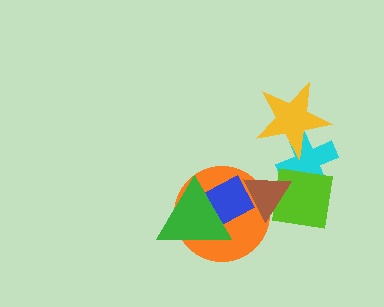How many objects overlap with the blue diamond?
3 objects overlap with the blue diamond.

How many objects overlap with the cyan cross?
2 objects overlap with the cyan cross.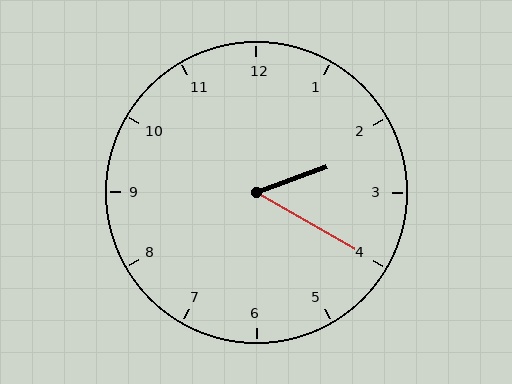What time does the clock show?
2:20.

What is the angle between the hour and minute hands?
Approximately 50 degrees.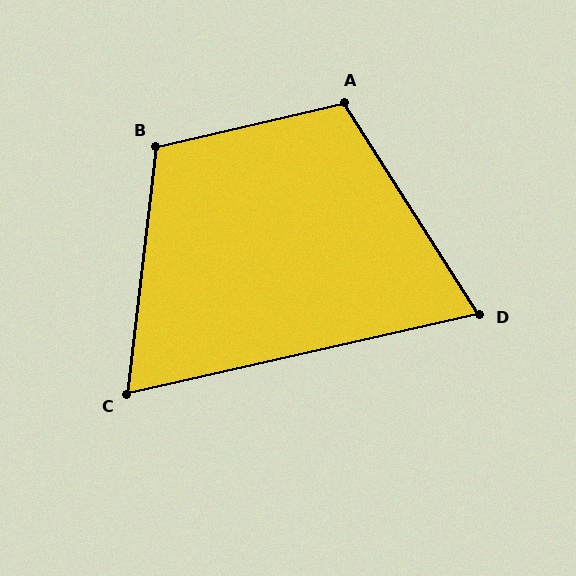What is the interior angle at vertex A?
Approximately 109 degrees (obtuse).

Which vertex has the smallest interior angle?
D, at approximately 70 degrees.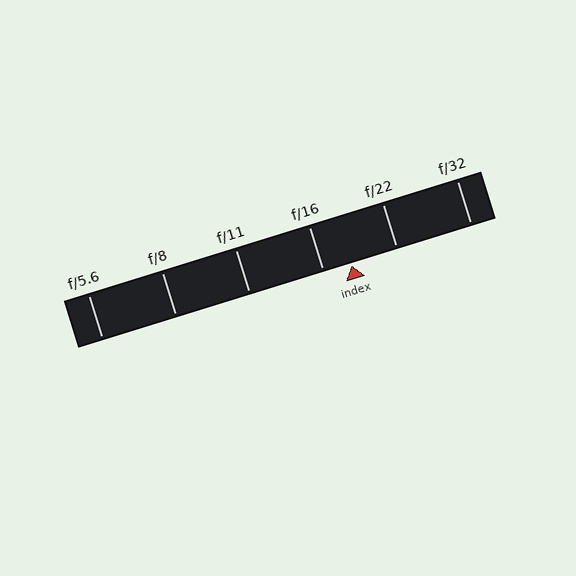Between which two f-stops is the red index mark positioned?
The index mark is between f/16 and f/22.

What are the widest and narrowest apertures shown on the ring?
The widest aperture shown is f/5.6 and the narrowest is f/32.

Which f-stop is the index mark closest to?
The index mark is closest to f/16.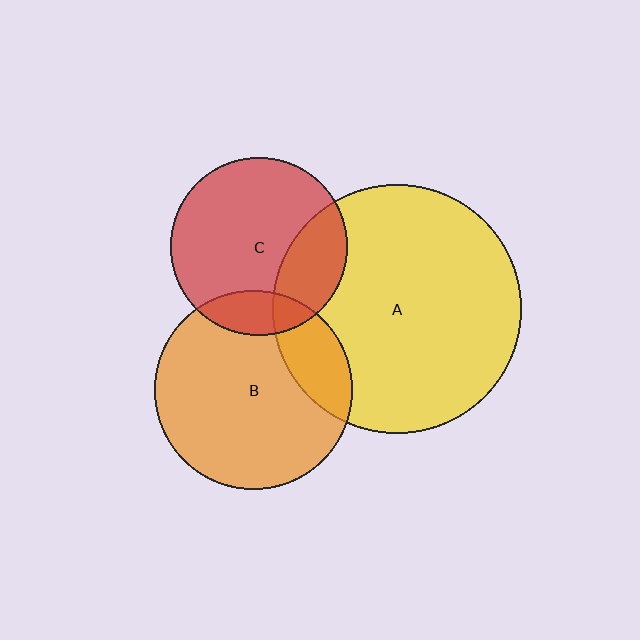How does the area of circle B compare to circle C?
Approximately 1.3 times.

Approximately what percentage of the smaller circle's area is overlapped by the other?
Approximately 25%.